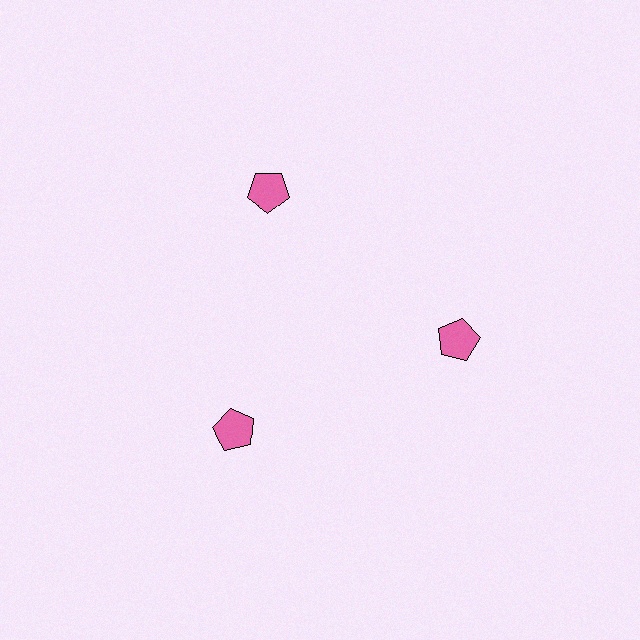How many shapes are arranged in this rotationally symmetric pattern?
There are 3 shapes, arranged in 3 groups of 1.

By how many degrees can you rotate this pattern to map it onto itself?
The pattern maps onto itself every 120 degrees of rotation.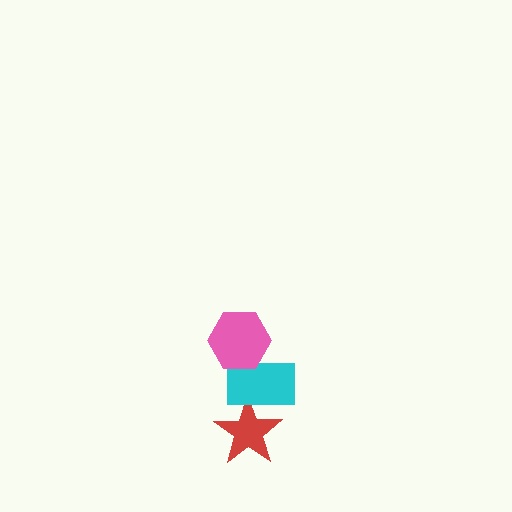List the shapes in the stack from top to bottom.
From top to bottom: the pink hexagon, the cyan rectangle, the red star.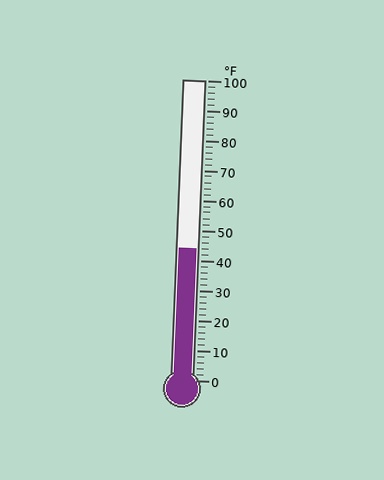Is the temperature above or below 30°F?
The temperature is above 30°F.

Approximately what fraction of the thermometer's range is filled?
The thermometer is filled to approximately 45% of its range.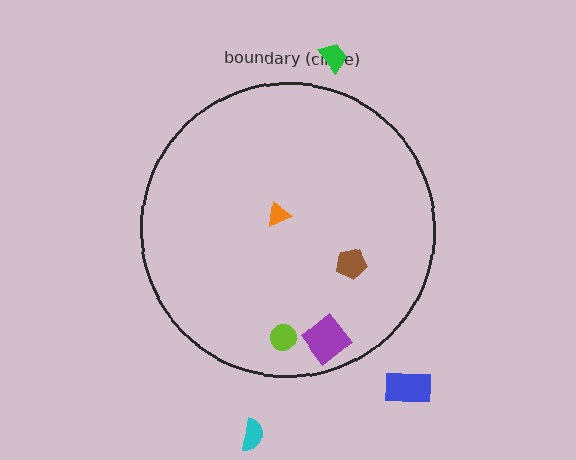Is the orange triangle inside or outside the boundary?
Inside.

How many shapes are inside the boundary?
4 inside, 3 outside.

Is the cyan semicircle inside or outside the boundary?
Outside.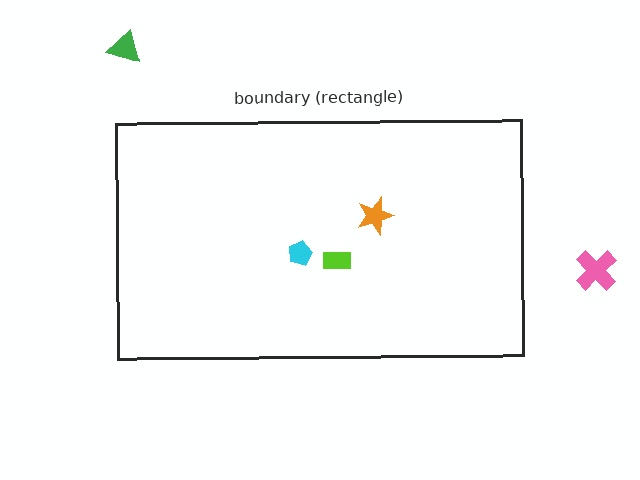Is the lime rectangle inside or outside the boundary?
Inside.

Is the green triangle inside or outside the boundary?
Outside.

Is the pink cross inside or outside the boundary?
Outside.